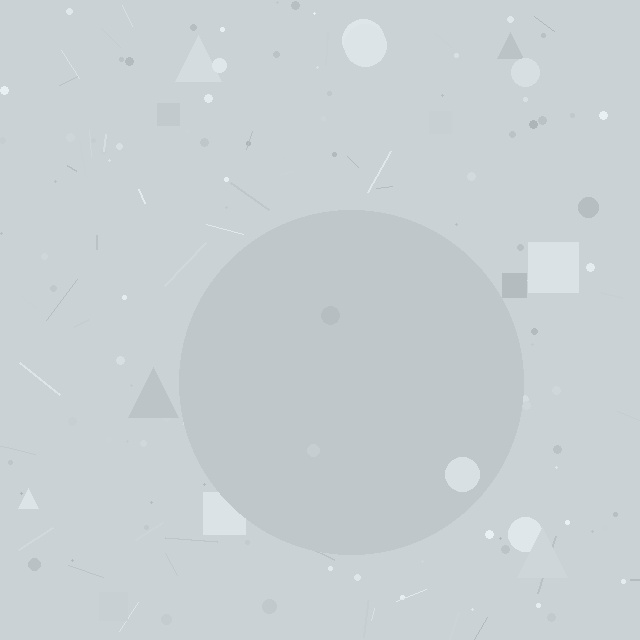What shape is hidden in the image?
A circle is hidden in the image.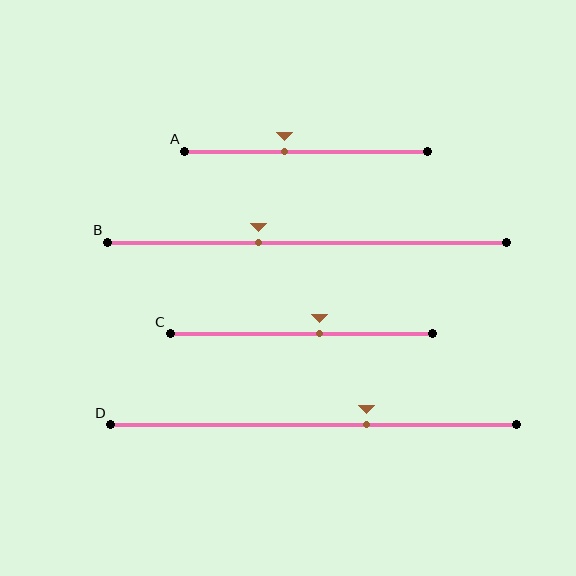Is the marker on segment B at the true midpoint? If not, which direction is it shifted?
No, the marker on segment B is shifted to the left by about 12% of the segment length.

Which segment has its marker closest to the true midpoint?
Segment C has its marker closest to the true midpoint.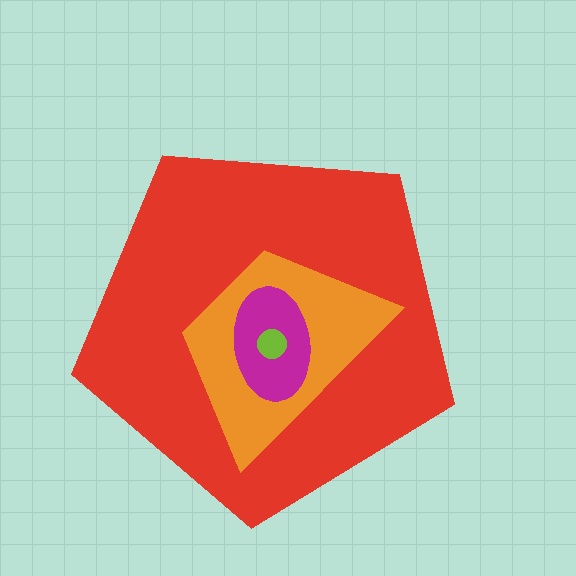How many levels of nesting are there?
4.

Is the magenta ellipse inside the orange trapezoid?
Yes.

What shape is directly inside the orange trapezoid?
The magenta ellipse.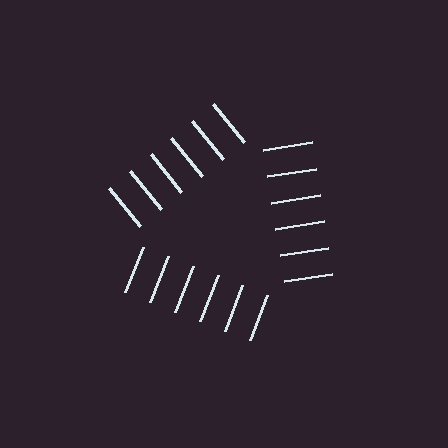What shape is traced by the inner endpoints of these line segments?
An illusory triangle — the line segments terminate on its edges but no continuous stroke is drawn.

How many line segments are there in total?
18 — 6 along each of the 3 edges.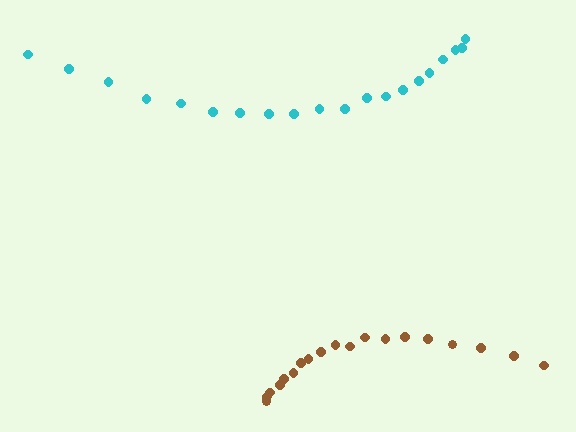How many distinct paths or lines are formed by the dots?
There are 2 distinct paths.